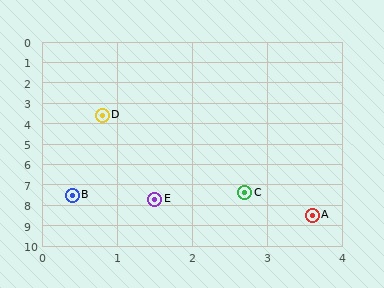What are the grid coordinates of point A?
Point A is at approximately (3.6, 8.5).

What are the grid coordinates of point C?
Point C is at approximately (2.7, 7.4).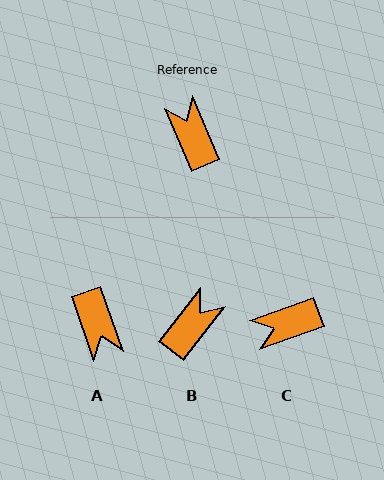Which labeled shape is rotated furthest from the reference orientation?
A, about 176 degrees away.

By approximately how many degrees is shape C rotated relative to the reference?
Approximately 87 degrees counter-clockwise.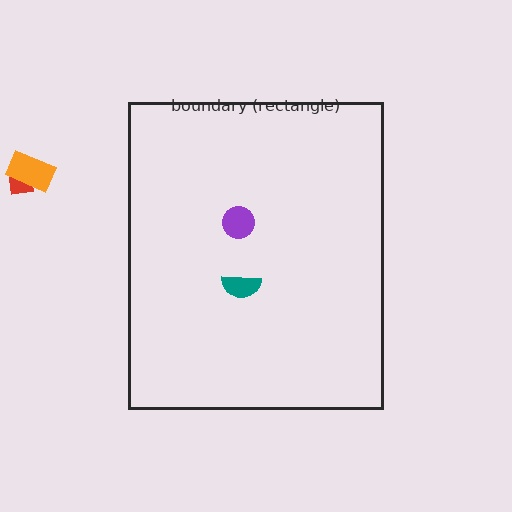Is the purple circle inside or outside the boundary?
Inside.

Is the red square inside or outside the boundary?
Outside.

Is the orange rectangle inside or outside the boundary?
Outside.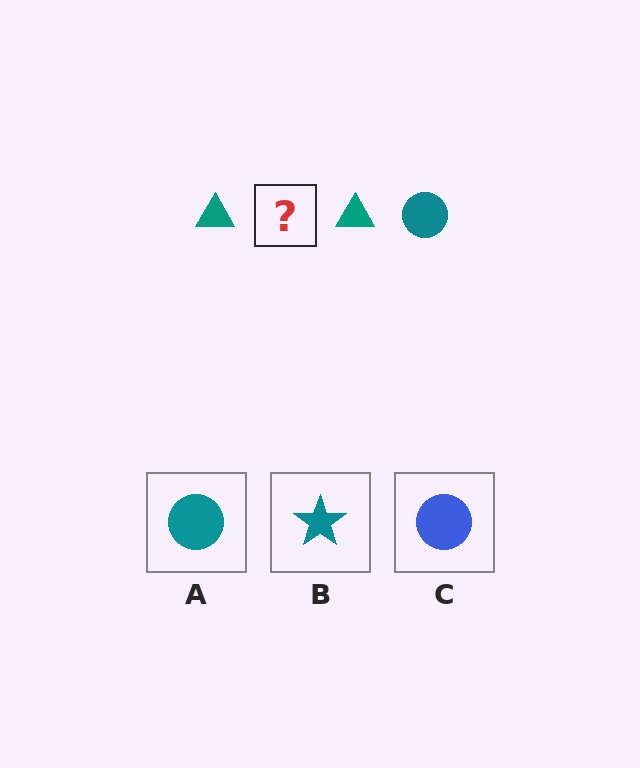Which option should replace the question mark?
Option A.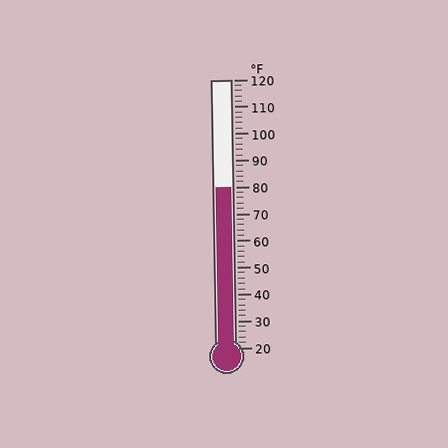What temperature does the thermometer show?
The thermometer shows approximately 80°F.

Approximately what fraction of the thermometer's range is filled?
The thermometer is filled to approximately 60% of its range.